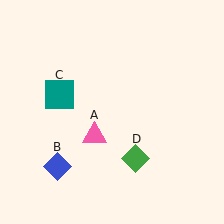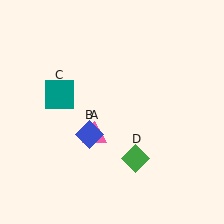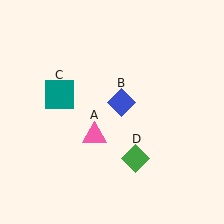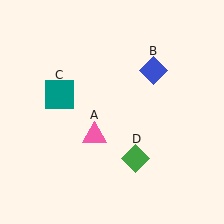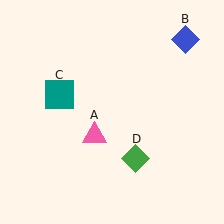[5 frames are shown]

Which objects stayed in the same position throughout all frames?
Pink triangle (object A) and teal square (object C) and green diamond (object D) remained stationary.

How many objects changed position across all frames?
1 object changed position: blue diamond (object B).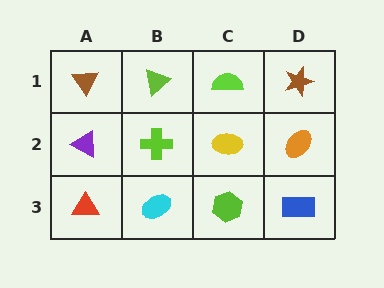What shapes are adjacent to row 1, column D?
An orange ellipse (row 2, column D), a lime semicircle (row 1, column C).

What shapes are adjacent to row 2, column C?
A lime semicircle (row 1, column C), a lime hexagon (row 3, column C), a lime cross (row 2, column B), an orange ellipse (row 2, column D).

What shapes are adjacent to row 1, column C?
A yellow ellipse (row 2, column C), a lime triangle (row 1, column B), a brown star (row 1, column D).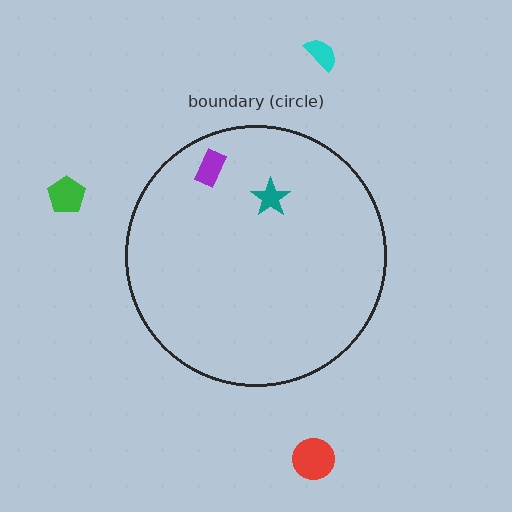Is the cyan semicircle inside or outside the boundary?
Outside.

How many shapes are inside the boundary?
2 inside, 3 outside.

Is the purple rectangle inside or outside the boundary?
Inside.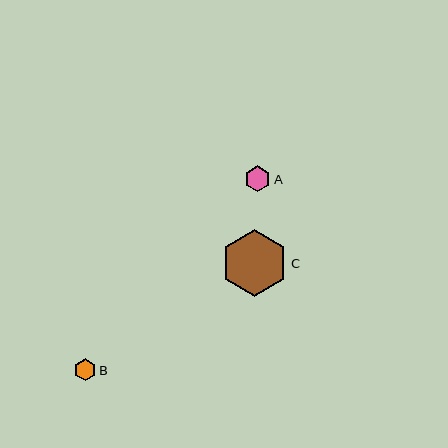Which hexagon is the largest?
Hexagon C is the largest with a size of approximately 67 pixels.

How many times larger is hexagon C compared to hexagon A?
Hexagon C is approximately 2.6 times the size of hexagon A.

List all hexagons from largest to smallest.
From largest to smallest: C, A, B.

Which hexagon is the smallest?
Hexagon B is the smallest with a size of approximately 22 pixels.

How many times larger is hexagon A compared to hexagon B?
Hexagon A is approximately 1.2 times the size of hexagon B.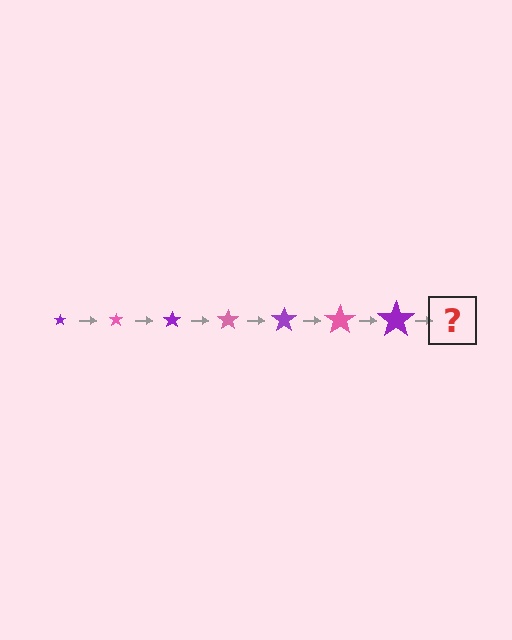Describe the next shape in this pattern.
It should be a pink star, larger than the previous one.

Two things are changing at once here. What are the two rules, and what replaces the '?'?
The two rules are that the star grows larger each step and the color cycles through purple and pink. The '?' should be a pink star, larger than the previous one.